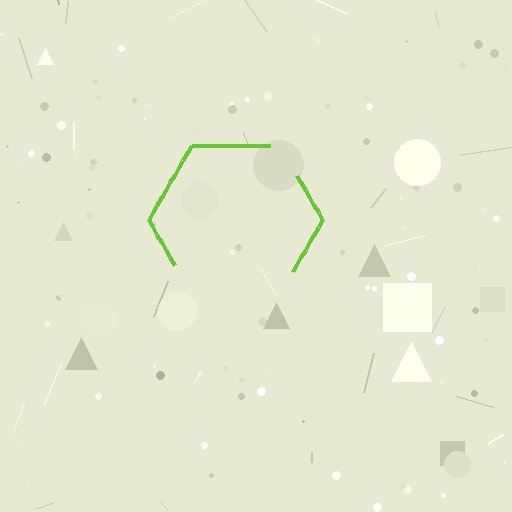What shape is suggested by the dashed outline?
The dashed outline suggests a hexagon.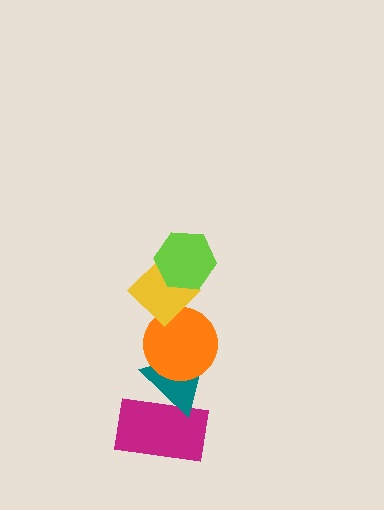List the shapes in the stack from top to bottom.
From top to bottom: the lime hexagon, the yellow diamond, the orange circle, the teal triangle, the magenta rectangle.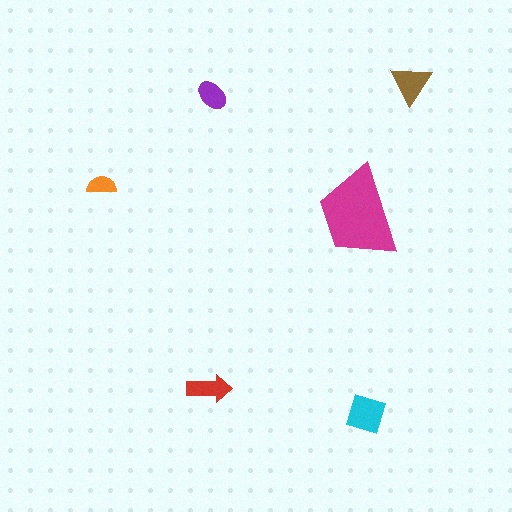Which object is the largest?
The magenta trapezoid.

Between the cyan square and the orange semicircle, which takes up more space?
The cyan square.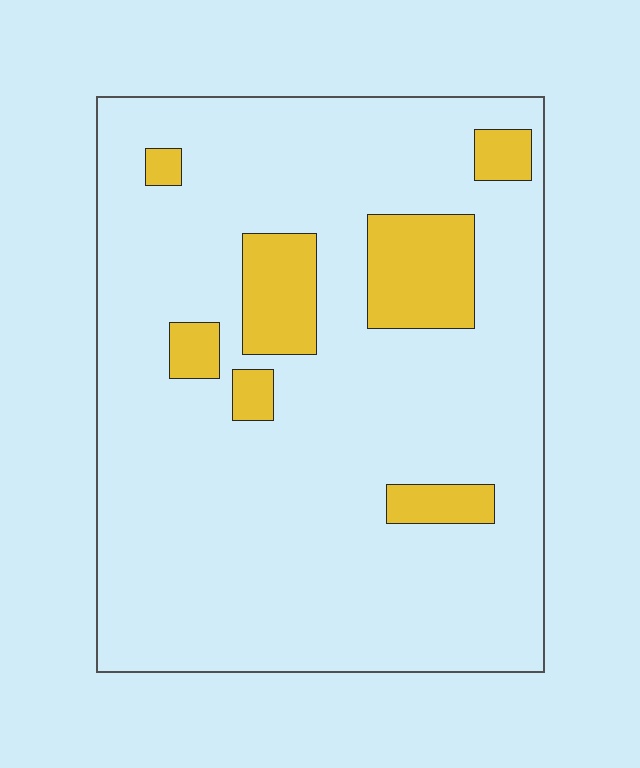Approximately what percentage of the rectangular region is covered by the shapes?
Approximately 15%.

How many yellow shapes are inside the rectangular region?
7.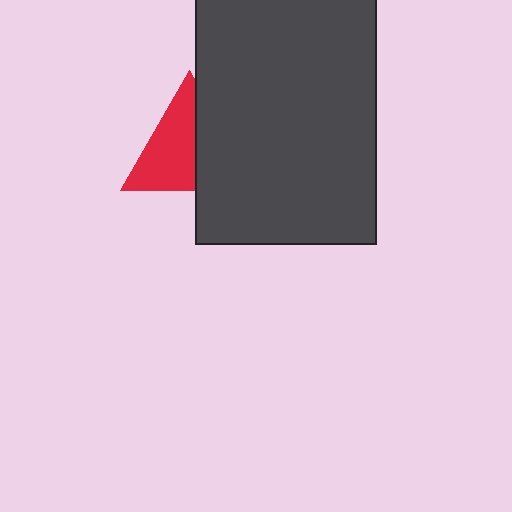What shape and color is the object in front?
The object in front is a dark gray rectangle.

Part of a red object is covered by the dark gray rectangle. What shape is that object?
It is a triangle.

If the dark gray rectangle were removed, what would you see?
You would see the complete red triangle.